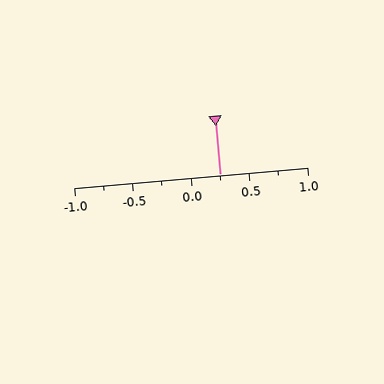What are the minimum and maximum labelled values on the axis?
The axis runs from -1.0 to 1.0.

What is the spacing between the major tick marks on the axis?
The major ticks are spaced 0.5 apart.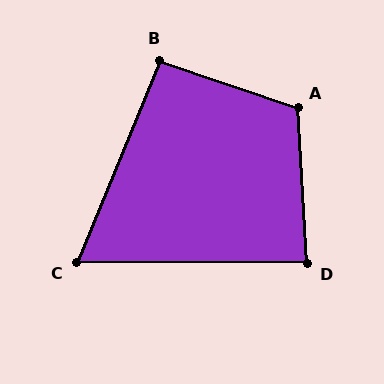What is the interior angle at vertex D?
Approximately 86 degrees (approximately right).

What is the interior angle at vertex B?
Approximately 94 degrees (approximately right).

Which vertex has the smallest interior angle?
C, at approximately 68 degrees.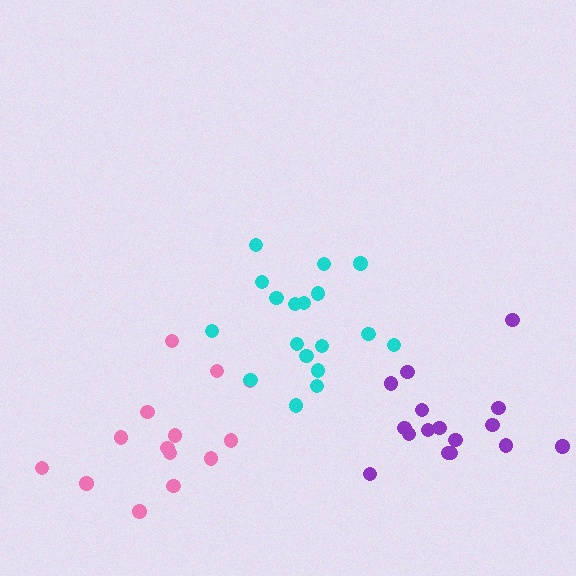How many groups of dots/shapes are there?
There are 3 groups.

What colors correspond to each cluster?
The clusters are colored: pink, cyan, purple.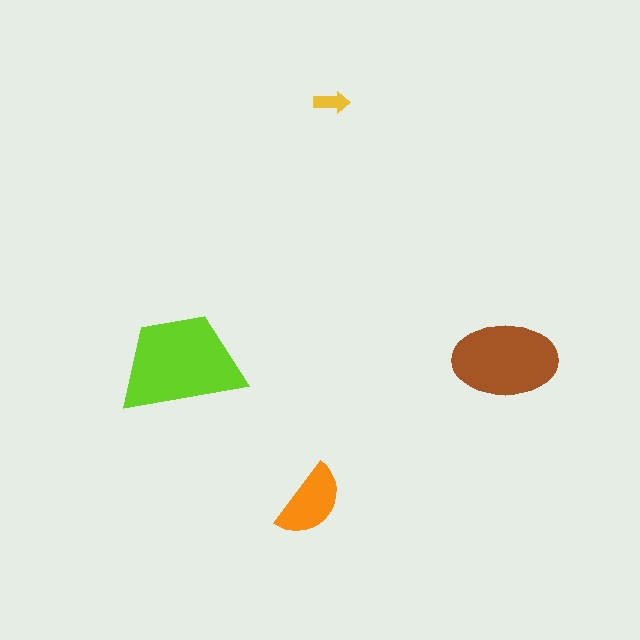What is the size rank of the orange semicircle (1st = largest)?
3rd.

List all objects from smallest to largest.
The yellow arrow, the orange semicircle, the brown ellipse, the lime trapezoid.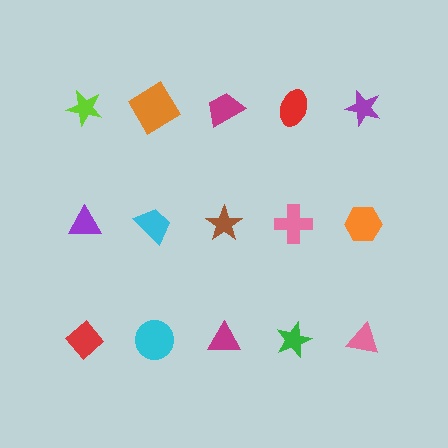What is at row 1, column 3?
A magenta trapezoid.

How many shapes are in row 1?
5 shapes.